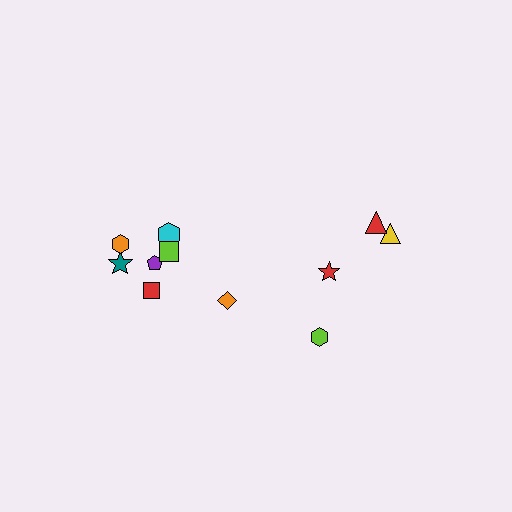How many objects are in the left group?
There are 7 objects.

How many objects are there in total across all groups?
There are 11 objects.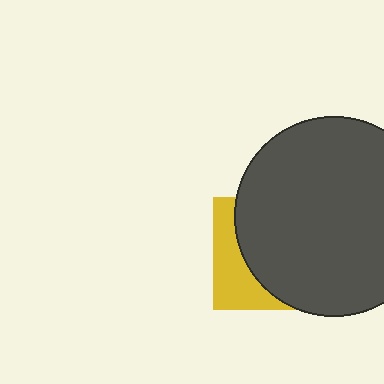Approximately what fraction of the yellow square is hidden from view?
Roughly 69% of the yellow square is hidden behind the dark gray circle.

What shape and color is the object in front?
The object in front is a dark gray circle.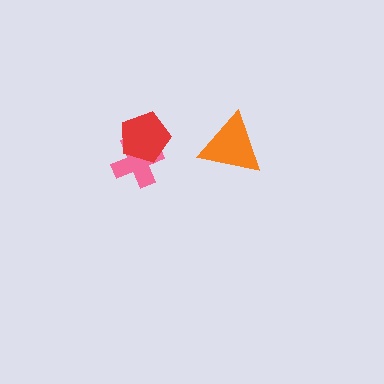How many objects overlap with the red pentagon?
1 object overlaps with the red pentagon.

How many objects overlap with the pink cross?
1 object overlaps with the pink cross.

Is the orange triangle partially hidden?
No, no other shape covers it.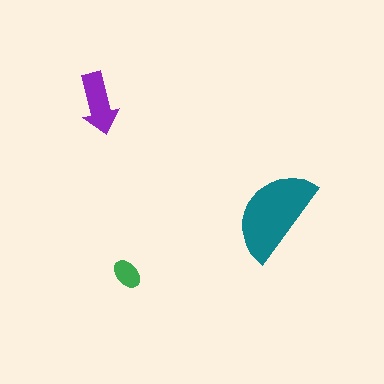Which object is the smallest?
The green ellipse.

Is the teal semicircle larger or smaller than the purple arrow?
Larger.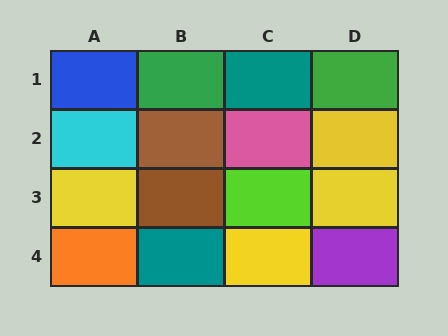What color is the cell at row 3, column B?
Brown.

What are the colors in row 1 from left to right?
Blue, green, teal, green.